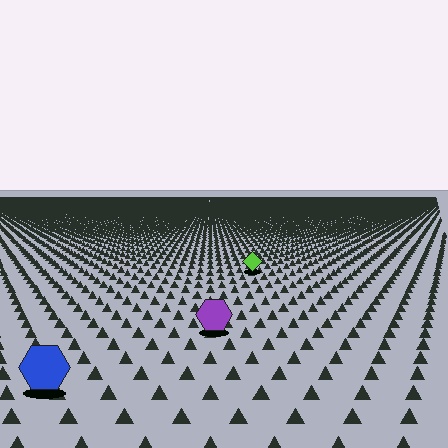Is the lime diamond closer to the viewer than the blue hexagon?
No. The blue hexagon is closer — you can tell from the texture gradient: the ground texture is coarser near it.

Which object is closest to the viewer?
The blue hexagon is closest. The texture marks near it are larger and more spread out.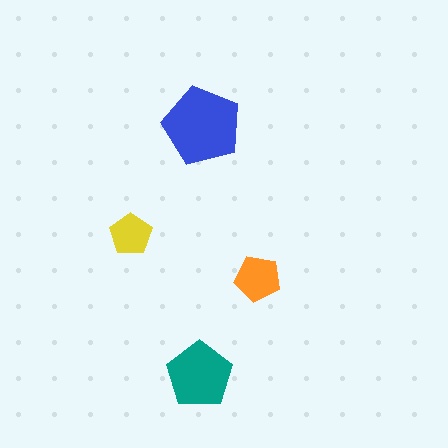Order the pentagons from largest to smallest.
the blue one, the teal one, the orange one, the yellow one.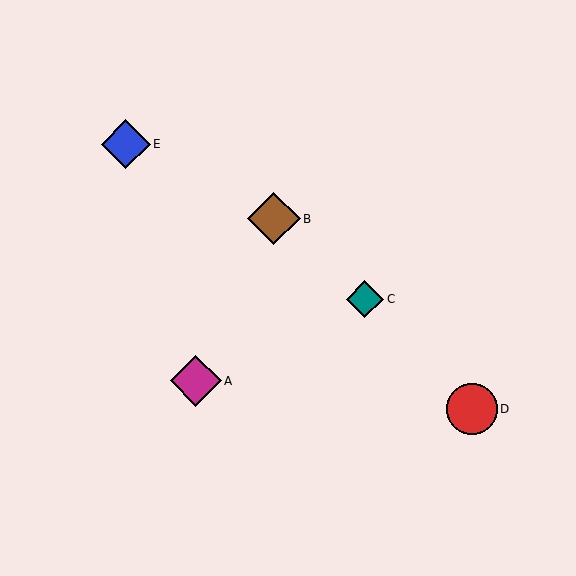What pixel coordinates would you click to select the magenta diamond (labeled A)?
Click at (196, 381) to select the magenta diamond A.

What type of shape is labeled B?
Shape B is a brown diamond.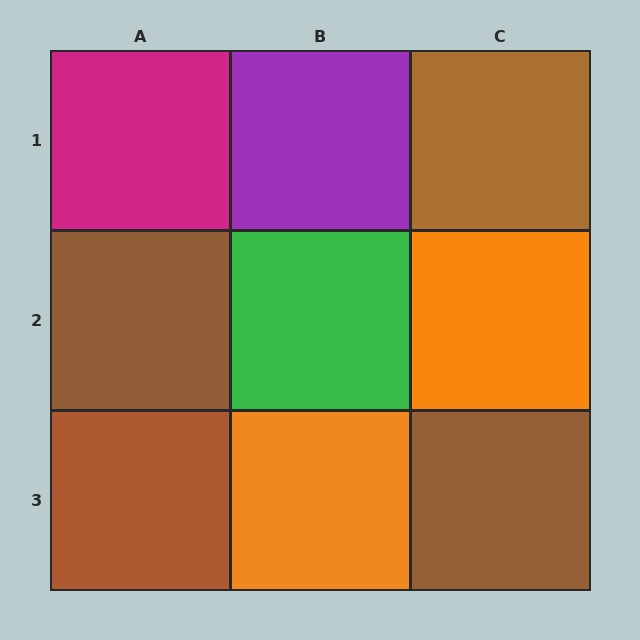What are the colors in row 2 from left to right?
Brown, green, orange.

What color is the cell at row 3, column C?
Brown.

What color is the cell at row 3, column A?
Brown.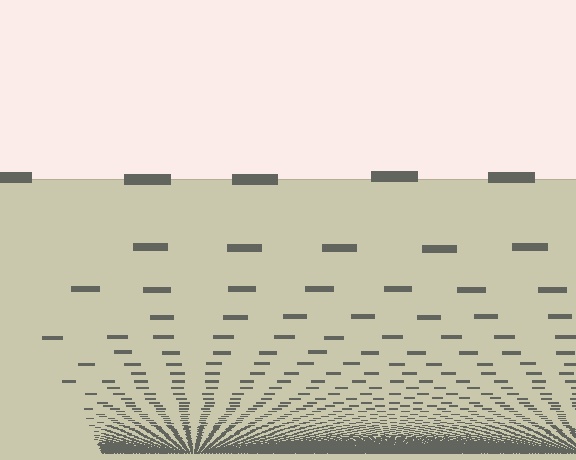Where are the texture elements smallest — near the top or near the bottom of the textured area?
Near the bottom.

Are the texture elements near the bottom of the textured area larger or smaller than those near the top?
Smaller. The gradient is inverted — elements near the bottom are smaller and denser.